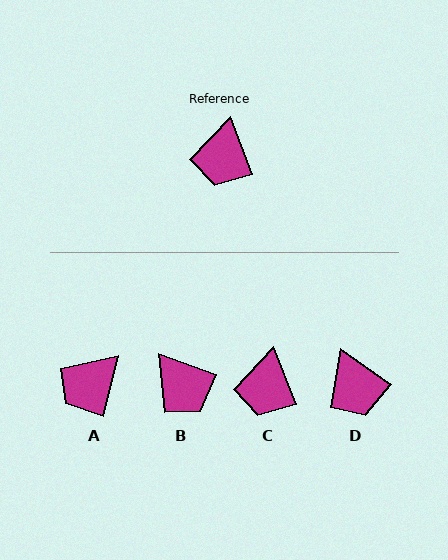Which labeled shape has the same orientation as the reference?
C.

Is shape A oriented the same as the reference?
No, it is off by about 35 degrees.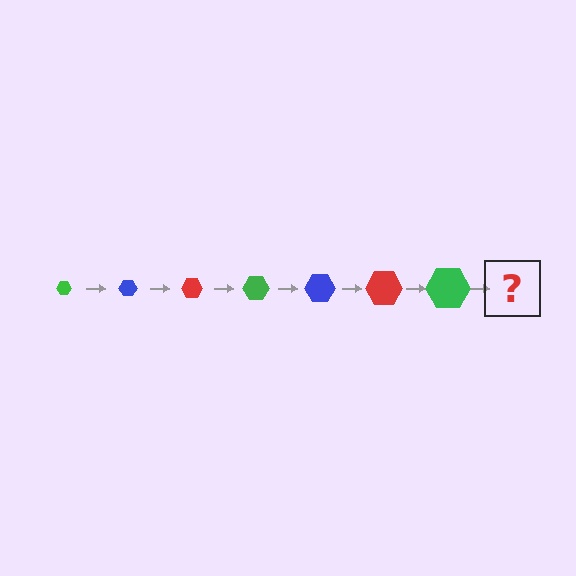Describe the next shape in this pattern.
It should be a blue hexagon, larger than the previous one.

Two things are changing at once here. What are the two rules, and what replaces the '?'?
The two rules are that the hexagon grows larger each step and the color cycles through green, blue, and red. The '?' should be a blue hexagon, larger than the previous one.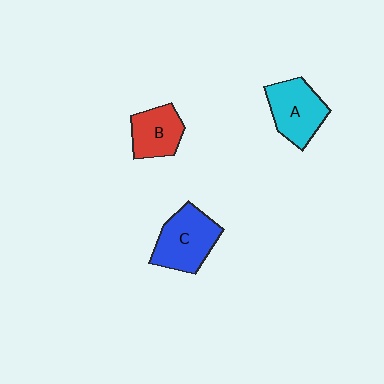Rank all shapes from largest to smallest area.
From largest to smallest: C (blue), A (cyan), B (red).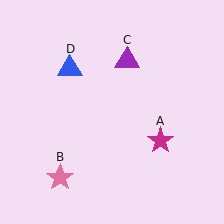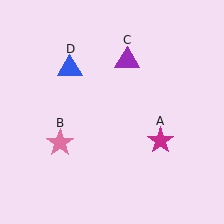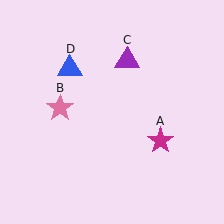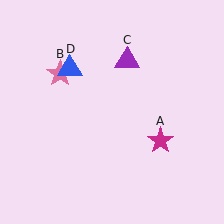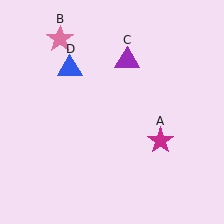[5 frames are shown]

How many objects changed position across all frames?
1 object changed position: pink star (object B).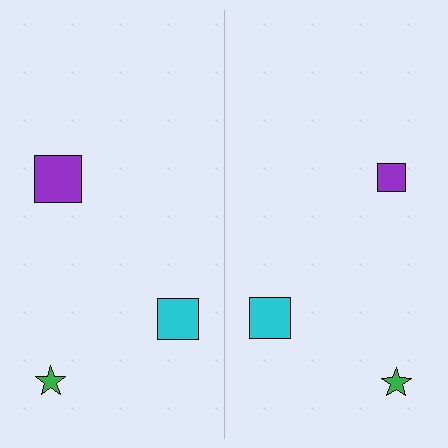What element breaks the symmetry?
The purple square on the right side has a different size than its mirror counterpart.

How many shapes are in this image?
There are 6 shapes in this image.